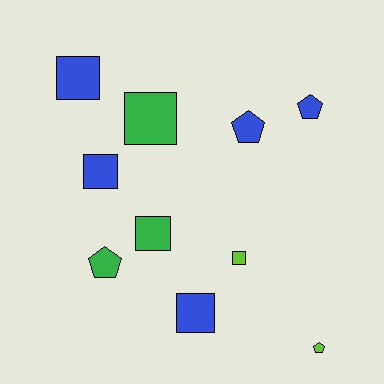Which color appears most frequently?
Blue, with 5 objects.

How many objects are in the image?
There are 10 objects.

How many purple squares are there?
There are no purple squares.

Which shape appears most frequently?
Square, with 6 objects.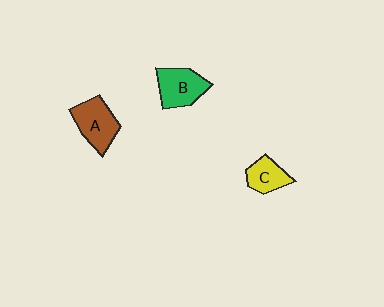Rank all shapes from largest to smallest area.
From largest to smallest: A (brown), B (green), C (yellow).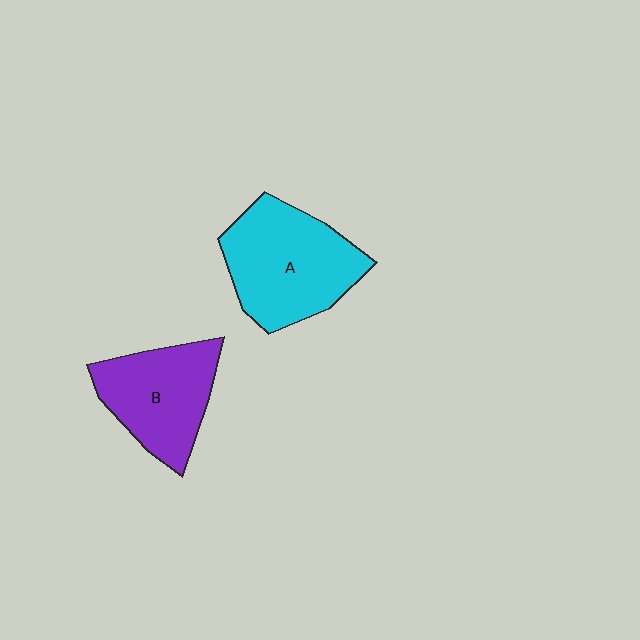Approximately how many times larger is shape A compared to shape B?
Approximately 1.2 times.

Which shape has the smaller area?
Shape B (purple).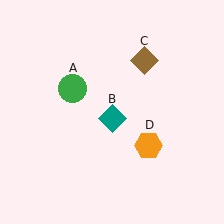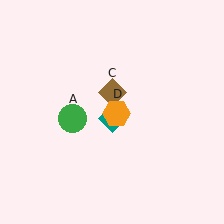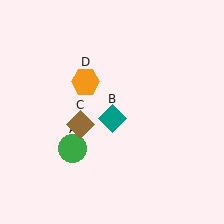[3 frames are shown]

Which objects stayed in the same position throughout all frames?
Teal diamond (object B) remained stationary.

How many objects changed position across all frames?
3 objects changed position: green circle (object A), brown diamond (object C), orange hexagon (object D).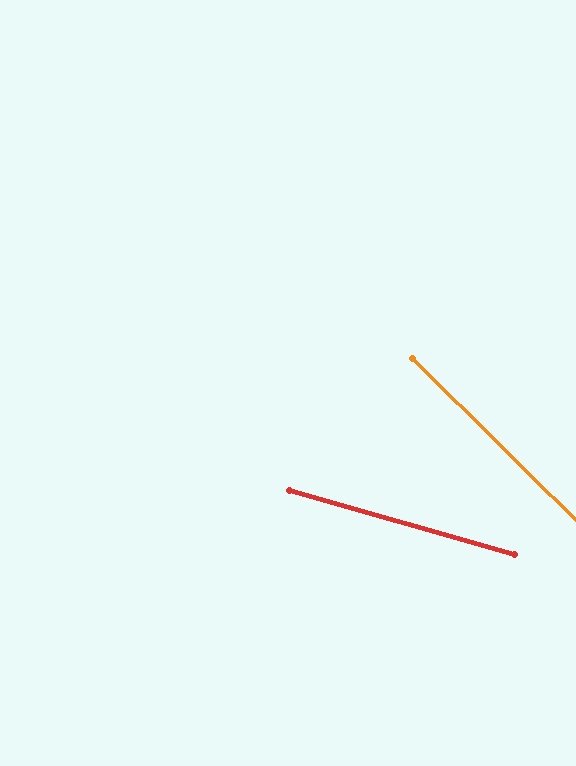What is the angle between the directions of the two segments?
Approximately 29 degrees.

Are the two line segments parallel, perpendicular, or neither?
Neither parallel nor perpendicular — they differ by about 29°.